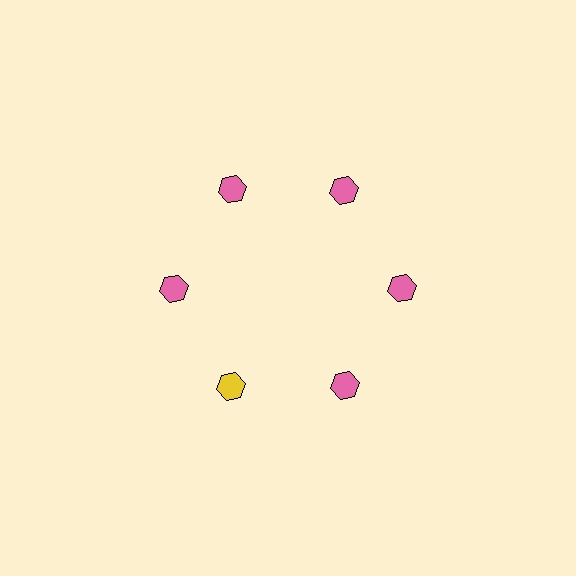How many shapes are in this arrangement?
There are 6 shapes arranged in a ring pattern.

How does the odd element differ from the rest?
It has a different color: yellow instead of pink.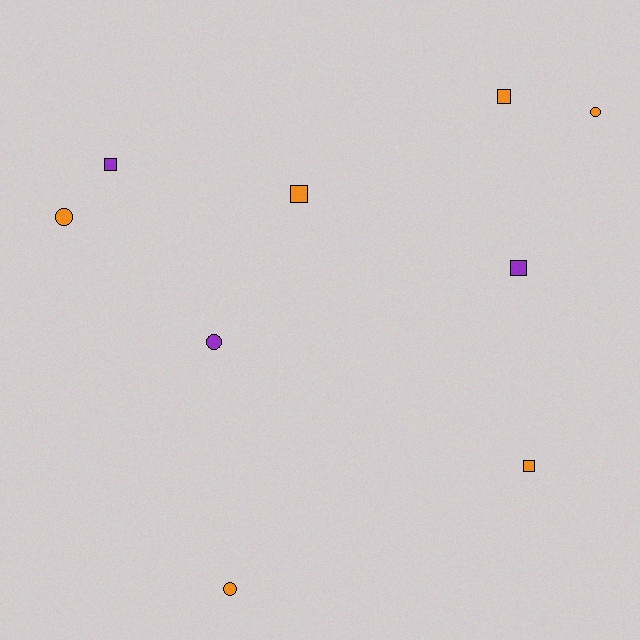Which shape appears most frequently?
Square, with 5 objects.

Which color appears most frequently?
Orange, with 6 objects.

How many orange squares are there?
There are 3 orange squares.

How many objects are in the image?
There are 9 objects.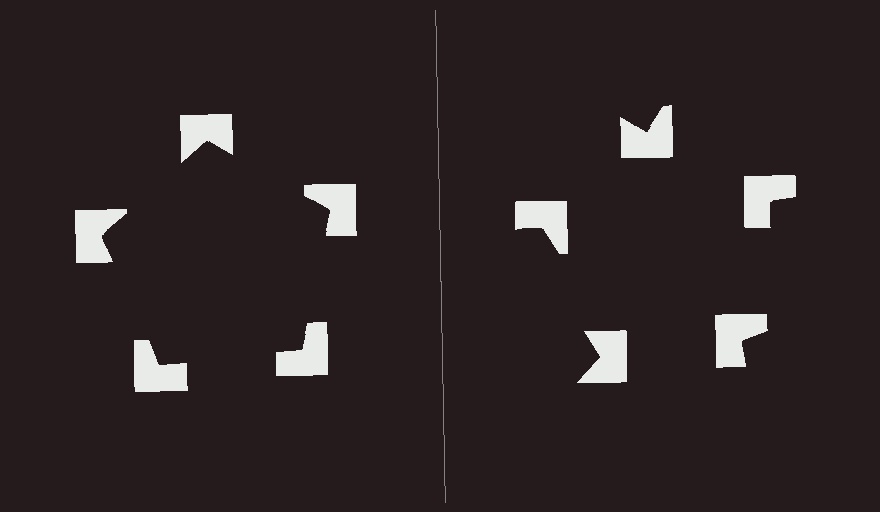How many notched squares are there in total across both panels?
10 — 5 on each side.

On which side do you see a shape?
An illusory pentagon appears on the left side. On the right side the wedge cuts are rotated, so no coherent shape forms.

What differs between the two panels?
The notched squares are positioned identically on both sides; only the wedge orientations differ. On the left they align to a pentagon; on the right they are misaligned.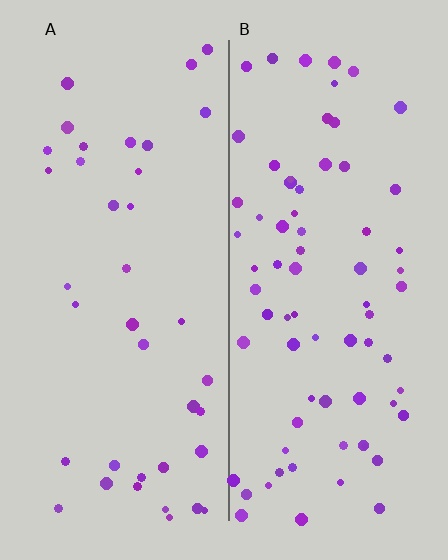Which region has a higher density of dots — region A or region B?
B (the right).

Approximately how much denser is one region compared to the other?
Approximately 2.0× — region B over region A.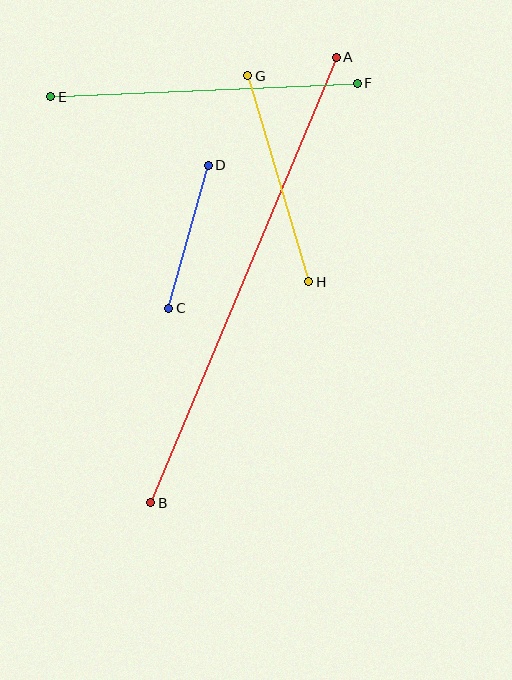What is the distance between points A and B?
The distance is approximately 482 pixels.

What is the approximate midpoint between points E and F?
The midpoint is at approximately (204, 90) pixels.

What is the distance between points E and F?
The distance is approximately 307 pixels.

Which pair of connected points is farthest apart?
Points A and B are farthest apart.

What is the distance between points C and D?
The distance is approximately 148 pixels.